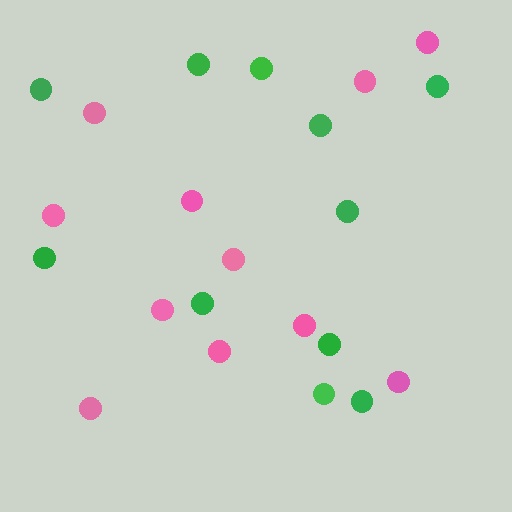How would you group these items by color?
There are 2 groups: one group of pink circles (11) and one group of green circles (11).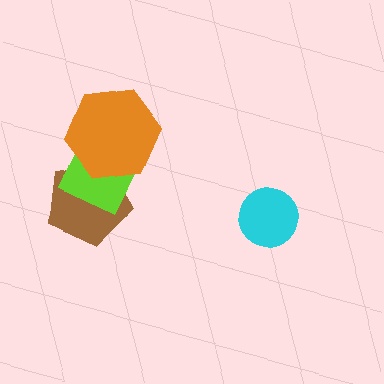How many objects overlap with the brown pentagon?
2 objects overlap with the brown pentagon.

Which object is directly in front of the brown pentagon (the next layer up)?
The lime diamond is directly in front of the brown pentagon.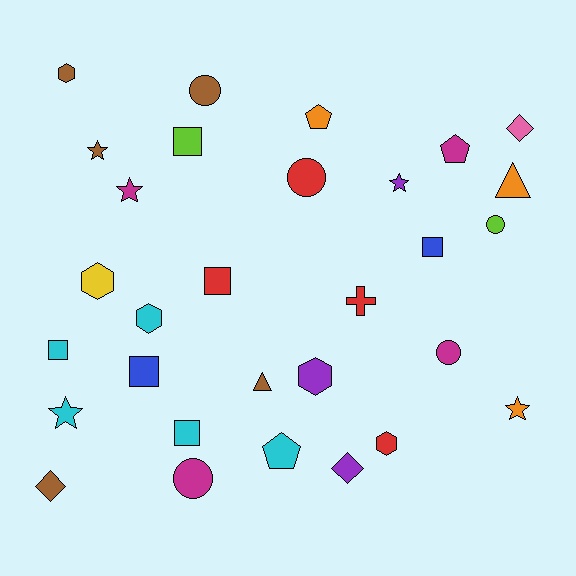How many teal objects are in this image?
There are no teal objects.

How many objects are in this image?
There are 30 objects.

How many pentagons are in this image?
There are 3 pentagons.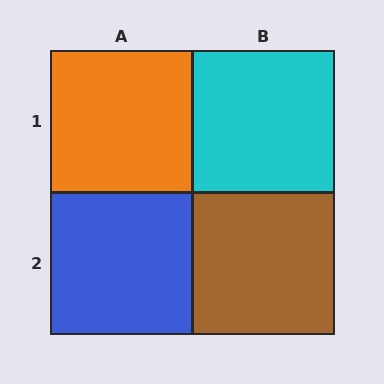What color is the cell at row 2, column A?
Blue.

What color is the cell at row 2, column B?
Brown.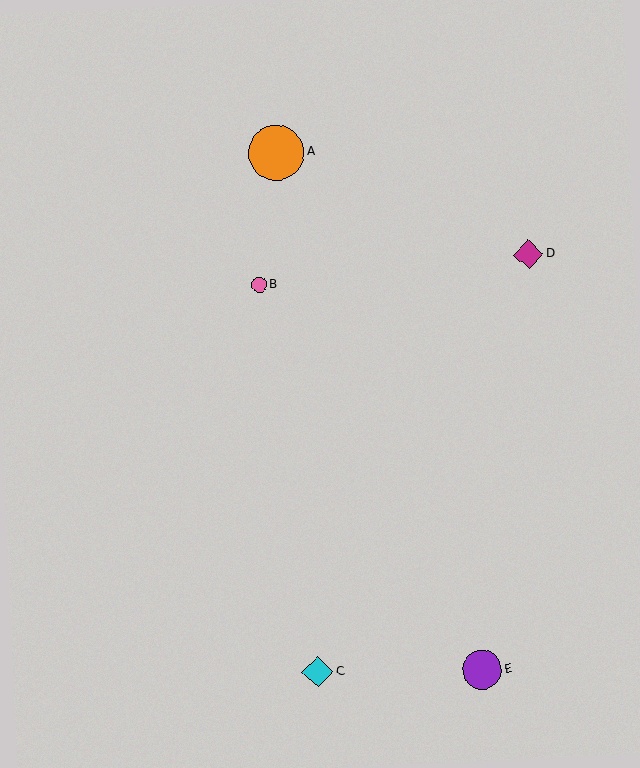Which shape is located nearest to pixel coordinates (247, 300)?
The pink circle (labeled B) at (259, 285) is nearest to that location.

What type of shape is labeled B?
Shape B is a pink circle.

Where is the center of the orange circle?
The center of the orange circle is at (276, 153).